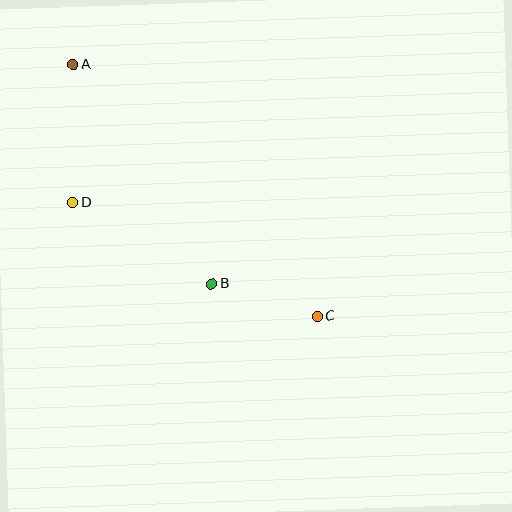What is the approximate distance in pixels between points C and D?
The distance between C and D is approximately 270 pixels.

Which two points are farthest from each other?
Points A and C are farthest from each other.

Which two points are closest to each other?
Points B and C are closest to each other.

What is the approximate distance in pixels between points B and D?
The distance between B and D is approximately 161 pixels.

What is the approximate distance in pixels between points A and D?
The distance between A and D is approximately 138 pixels.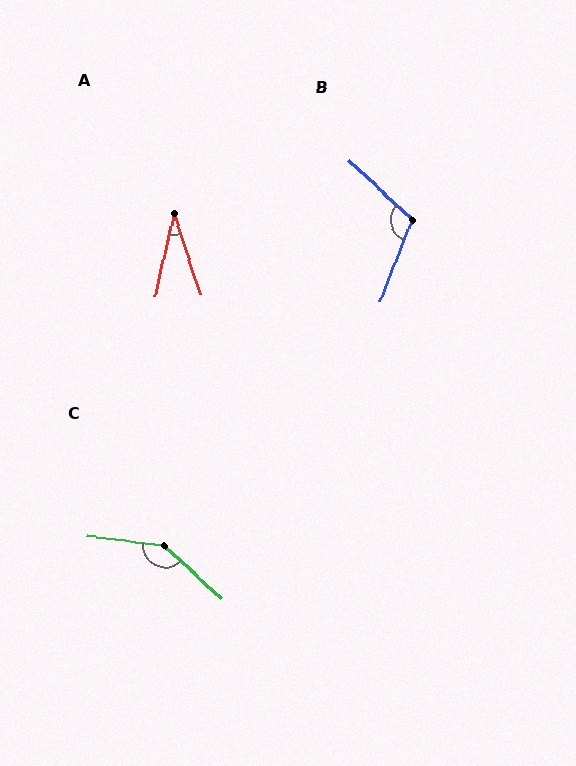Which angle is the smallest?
A, at approximately 31 degrees.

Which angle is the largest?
C, at approximately 144 degrees.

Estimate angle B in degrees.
Approximately 112 degrees.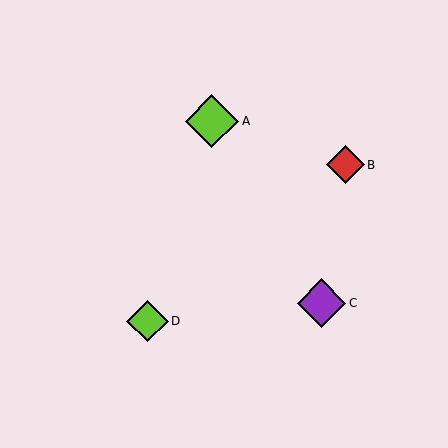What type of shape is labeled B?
Shape B is a red diamond.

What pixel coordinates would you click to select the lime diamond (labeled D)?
Click at (148, 321) to select the lime diamond D.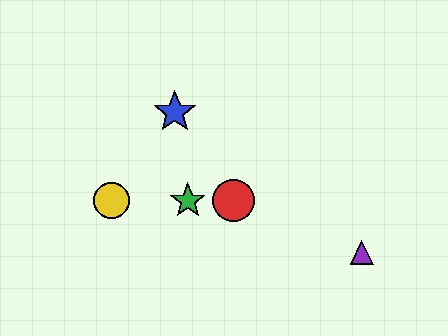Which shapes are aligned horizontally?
The red circle, the green star, the yellow circle are aligned horizontally.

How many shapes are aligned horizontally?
3 shapes (the red circle, the green star, the yellow circle) are aligned horizontally.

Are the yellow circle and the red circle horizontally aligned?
Yes, both are at y≈201.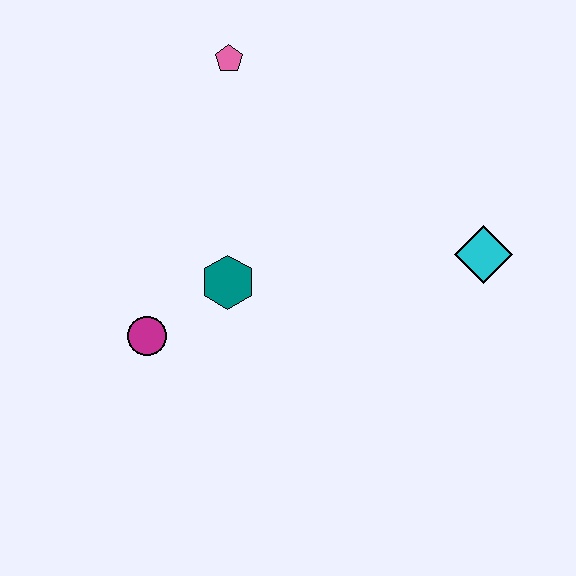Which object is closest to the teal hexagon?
The magenta circle is closest to the teal hexagon.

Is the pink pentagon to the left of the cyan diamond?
Yes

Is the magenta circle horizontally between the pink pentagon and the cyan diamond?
No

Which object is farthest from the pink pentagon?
The cyan diamond is farthest from the pink pentagon.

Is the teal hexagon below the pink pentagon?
Yes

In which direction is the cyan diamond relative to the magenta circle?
The cyan diamond is to the right of the magenta circle.